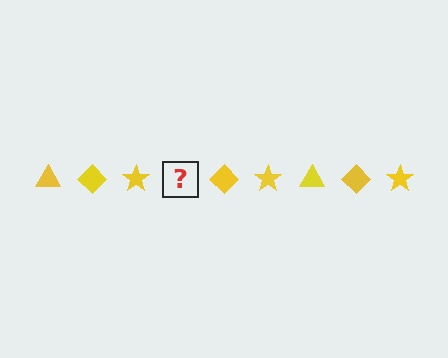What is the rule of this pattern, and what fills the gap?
The rule is that the pattern cycles through triangle, diamond, star shapes in yellow. The gap should be filled with a yellow triangle.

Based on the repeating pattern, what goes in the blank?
The blank should be a yellow triangle.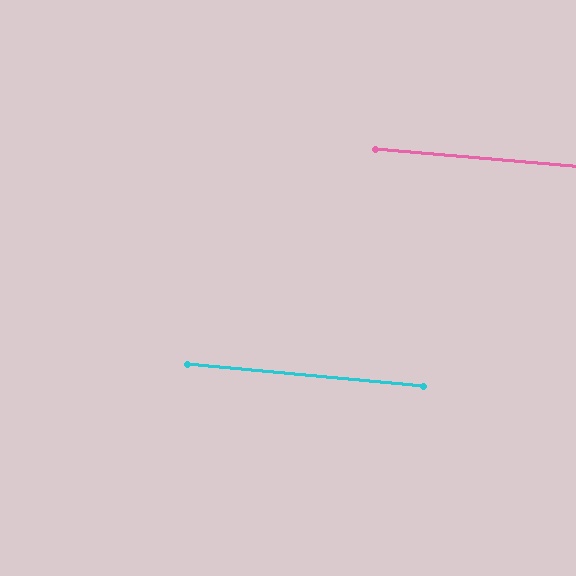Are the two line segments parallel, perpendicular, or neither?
Parallel — their directions differ by only 0.2°.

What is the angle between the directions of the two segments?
Approximately 0 degrees.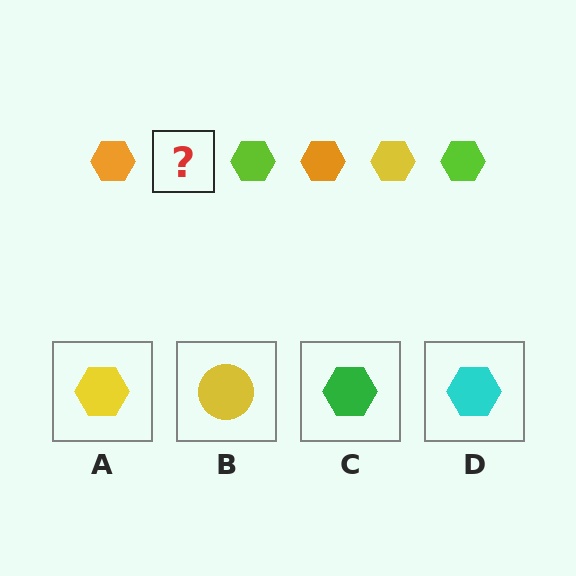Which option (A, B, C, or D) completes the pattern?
A.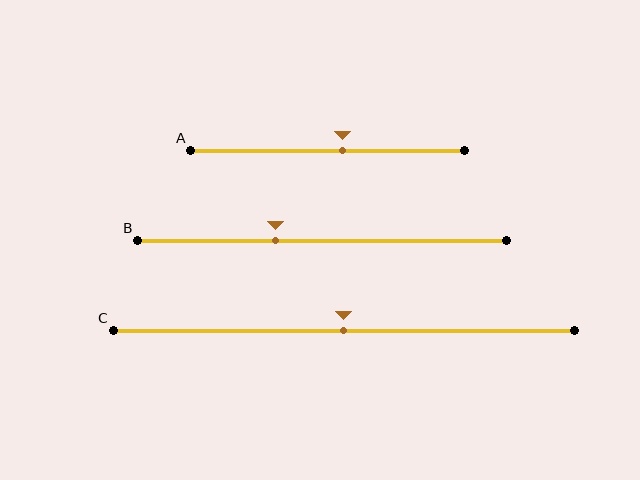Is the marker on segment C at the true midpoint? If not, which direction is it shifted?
Yes, the marker on segment C is at the true midpoint.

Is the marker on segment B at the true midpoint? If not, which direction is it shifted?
No, the marker on segment B is shifted to the left by about 13% of the segment length.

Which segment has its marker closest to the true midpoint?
Segment C has its marker closest to the true midpoint.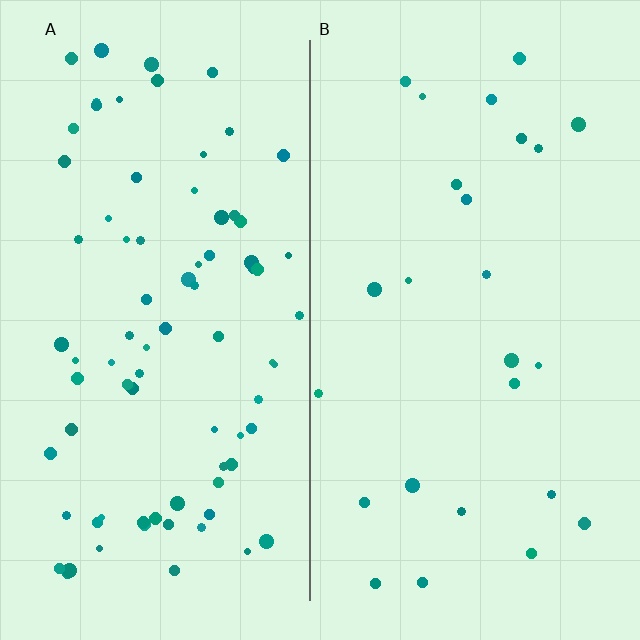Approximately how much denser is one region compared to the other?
Approximately 3.2× — region A over region B.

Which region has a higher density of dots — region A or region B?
A (the left).